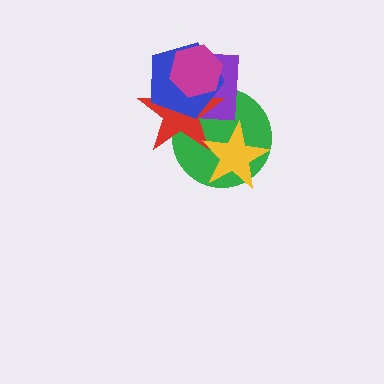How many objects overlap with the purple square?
4 objects overlap with the purple square.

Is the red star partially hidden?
Yes, it is partially covered by another shape.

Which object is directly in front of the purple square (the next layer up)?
The red star is directly in front of the purple square.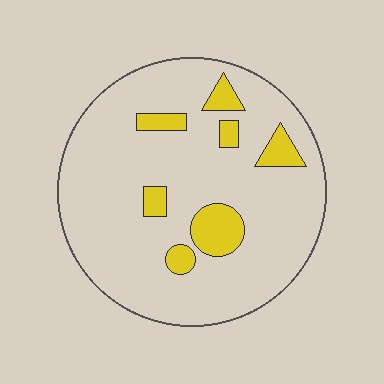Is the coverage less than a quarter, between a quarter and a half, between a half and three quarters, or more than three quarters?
Less than a quarter.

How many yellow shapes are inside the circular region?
7.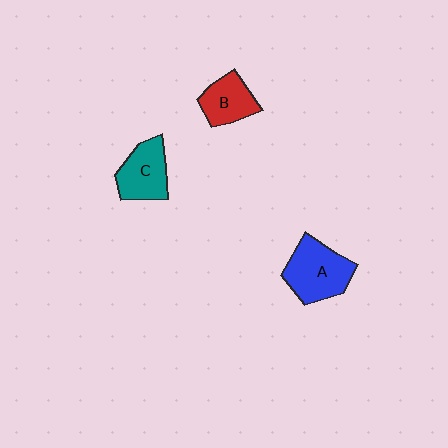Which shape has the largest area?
Shape A (blue).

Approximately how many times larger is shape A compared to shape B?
Approximately 1.5 times.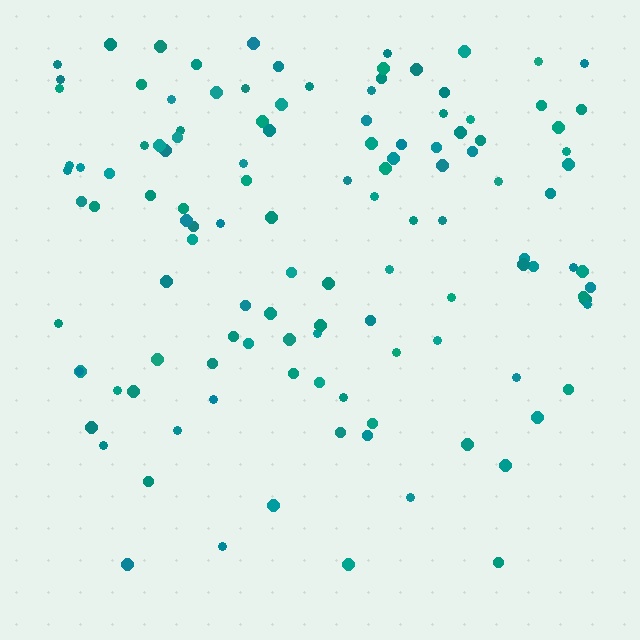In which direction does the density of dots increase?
From bottom to top, with the top side densest.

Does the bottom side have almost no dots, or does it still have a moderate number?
Still a moderate number, just noticeably fewer than the top.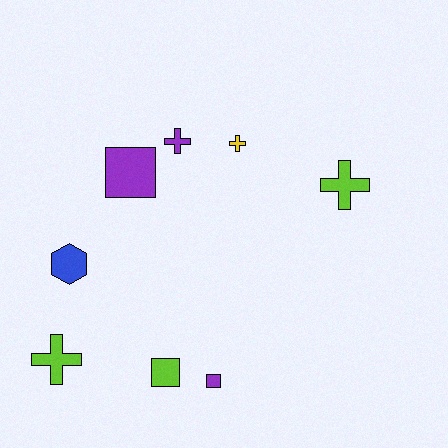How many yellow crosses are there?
There is 1 yellow cross.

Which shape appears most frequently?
Cross, with 4 objects.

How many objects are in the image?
There are 8 objects.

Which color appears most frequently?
Lime, with 3 objects.